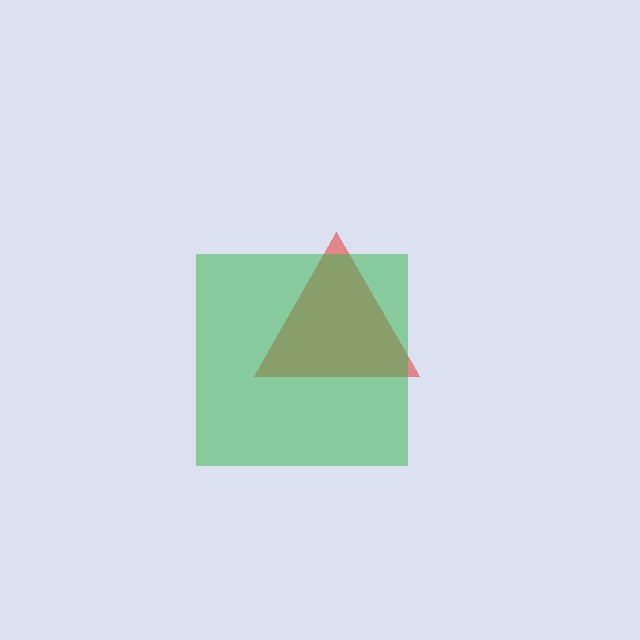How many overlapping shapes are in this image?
There are 2 overlapping shapes in the image.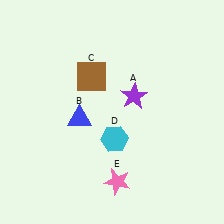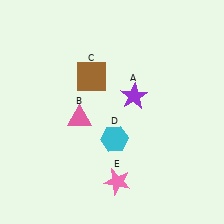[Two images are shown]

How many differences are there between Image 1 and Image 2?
There is 1 difference between the two images.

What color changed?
The triangle (B) changed from blue in Image 1 to pink in Image 2.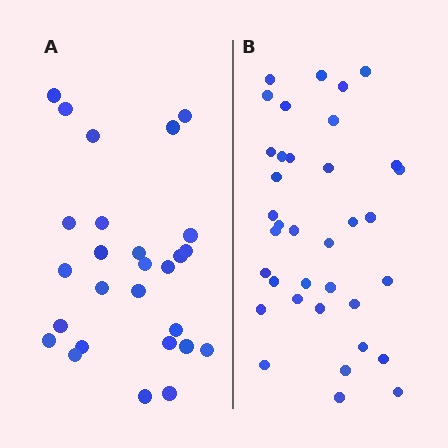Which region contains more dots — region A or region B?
Region B (the right region) has more dots.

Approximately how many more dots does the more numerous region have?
Region B has roughly 8 or so more dots than region A.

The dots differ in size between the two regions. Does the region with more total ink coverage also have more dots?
No. Region A has more total ink coverage because its dots are larger, but region B actually contains more individual dots. Total area can be misleading — the number of items is what matters here.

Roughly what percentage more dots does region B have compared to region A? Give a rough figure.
About 35% more.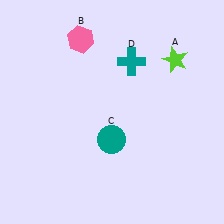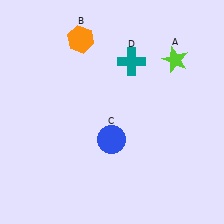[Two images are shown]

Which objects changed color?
B changed from pink to orange. C changed from teal to blue.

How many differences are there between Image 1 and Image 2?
There are 2 differences between the two images.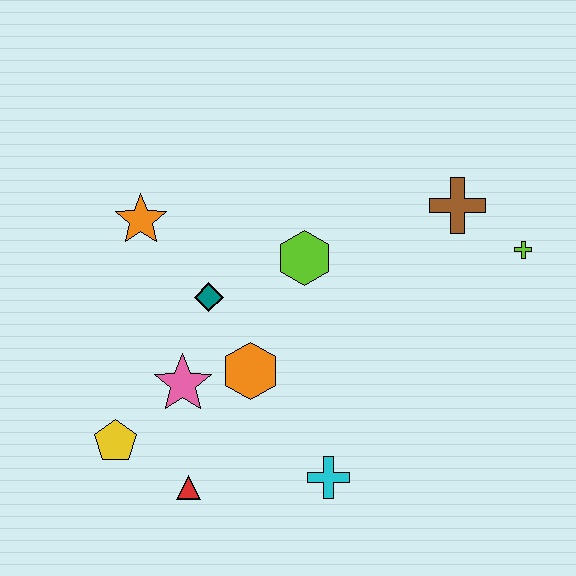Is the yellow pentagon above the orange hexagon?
No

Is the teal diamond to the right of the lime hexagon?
No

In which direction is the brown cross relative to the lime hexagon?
The brown cross is to the right of the lime hexagon.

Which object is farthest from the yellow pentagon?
The lime cross is farthest from the yellow pentagon.